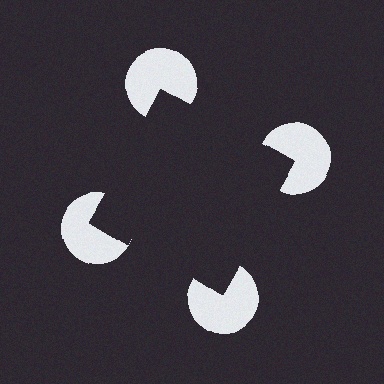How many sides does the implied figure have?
4 sides.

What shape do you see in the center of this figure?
An illusory square — its edges are inferred from the aligned wedge cuts in the pac-man discs, not physically drawn.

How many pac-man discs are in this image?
There are 4 — one at each vertex of the illusory square.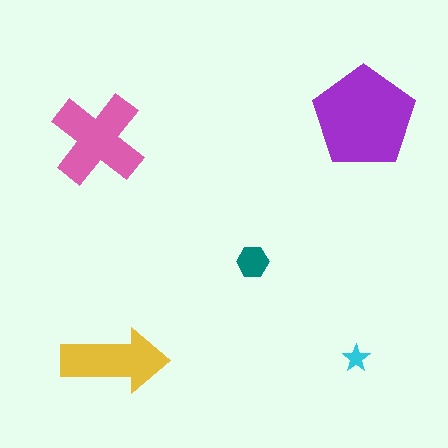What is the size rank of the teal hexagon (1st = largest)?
4th.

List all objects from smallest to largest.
The cyan star, the teal hexagon, the yellow arrow, the pink cross, the purple pentagon.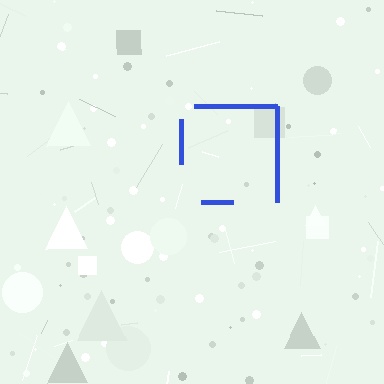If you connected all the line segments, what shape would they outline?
They would outline a square.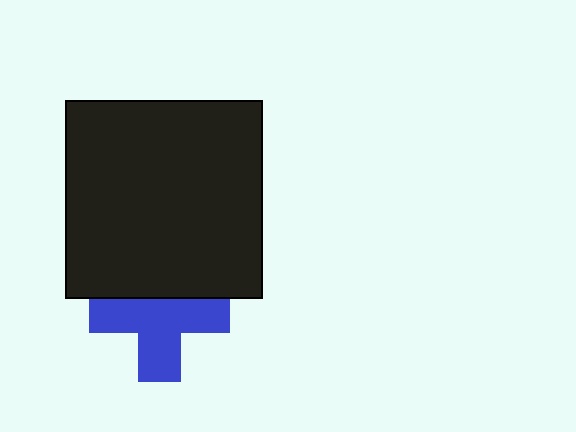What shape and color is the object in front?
The object in front is a black square.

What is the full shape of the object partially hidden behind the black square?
The partially hidden object is a blue cross.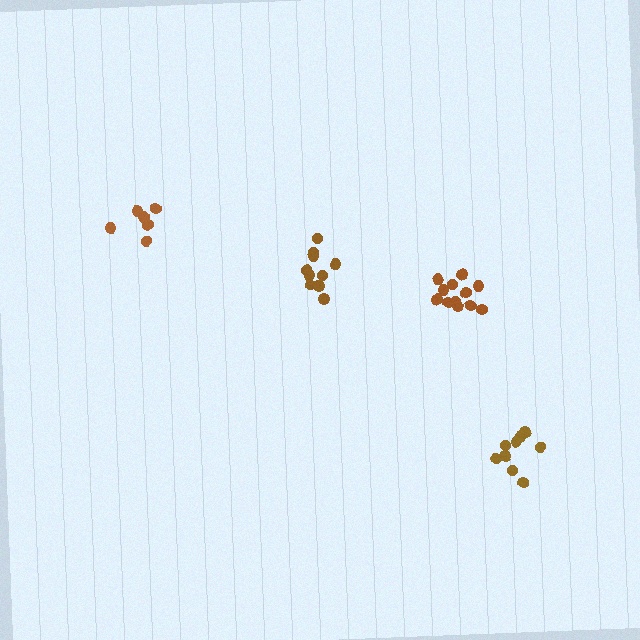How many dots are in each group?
Group 1: 10 dots, Group 2: 9 dots, Group 3: 7 dots, Group 4: 12 dots (38 total).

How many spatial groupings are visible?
There are 4 spatial groupings.